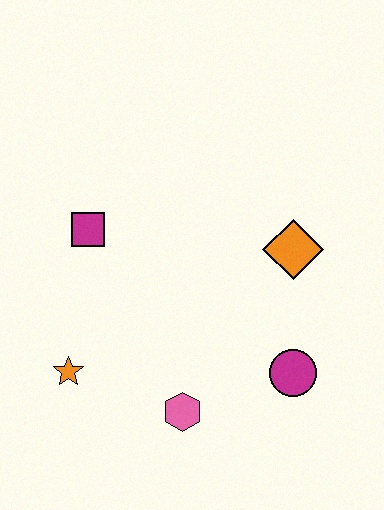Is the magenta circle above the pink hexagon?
Yes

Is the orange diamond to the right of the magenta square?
Yes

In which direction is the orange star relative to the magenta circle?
The orange star is to the left of the magenta circle.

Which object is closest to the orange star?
The pink hexagon is closest to the orange star.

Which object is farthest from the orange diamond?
The orange star is farthest from the orange diamond.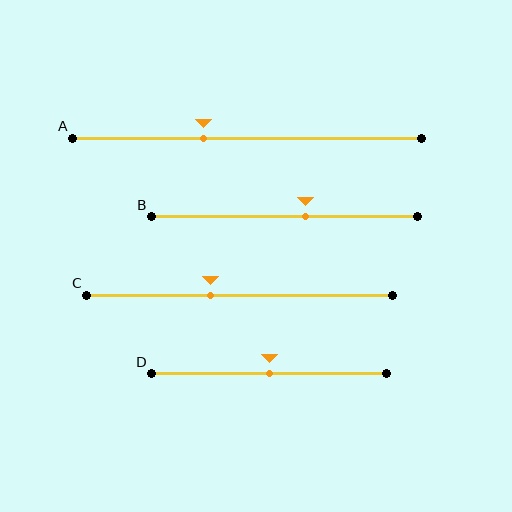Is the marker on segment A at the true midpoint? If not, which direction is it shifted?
No, the marker on segment A is shifted to the left by about 12% of the segment length.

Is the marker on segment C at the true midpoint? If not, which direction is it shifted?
No, the marker on segment C is shifted to the left by about 10% of the segment length.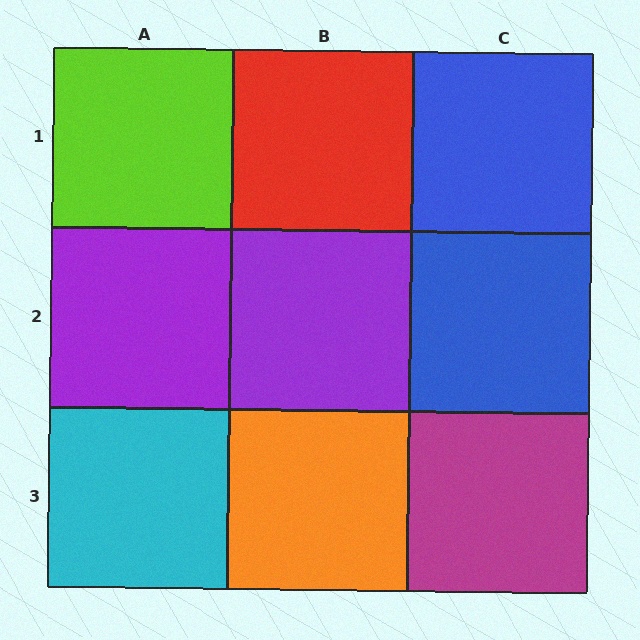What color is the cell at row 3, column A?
Cyan.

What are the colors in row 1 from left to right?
Lime, red, blue.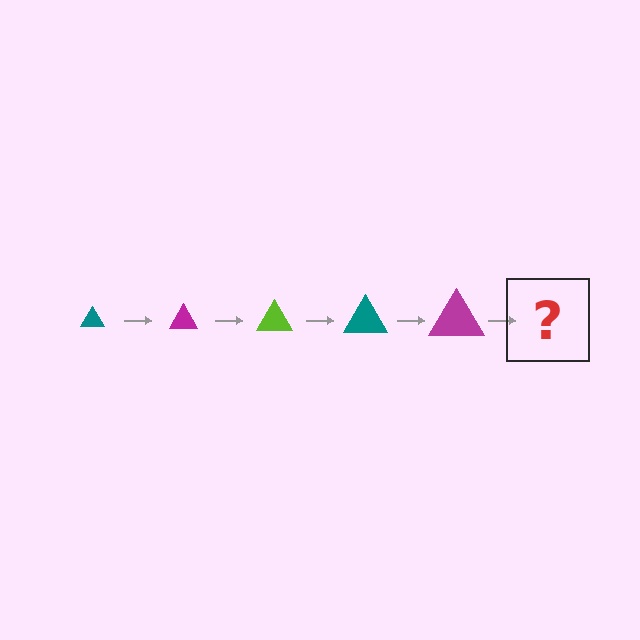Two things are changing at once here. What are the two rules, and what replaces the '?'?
The two rules are that the triangle grows larger each step and the color cycles through teal, magenta, and lime. The '?' should be a lime triangle, larger than the previous one.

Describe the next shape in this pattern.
It should be a lime triangle, larger than the previous one.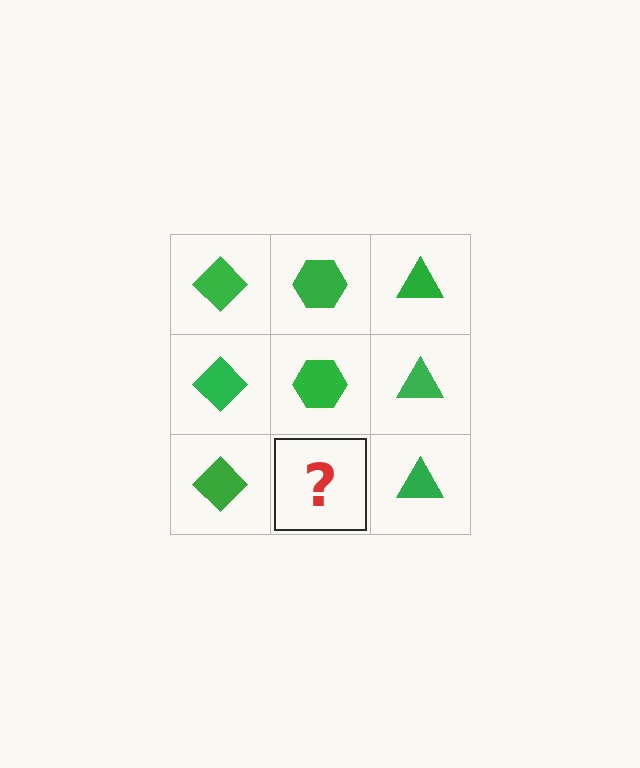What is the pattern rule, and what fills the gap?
The rule is that each column has a consistent shape. The gap should be filled with a green hexagon.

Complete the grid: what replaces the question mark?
The question mark should be replaced with a green hexagon.